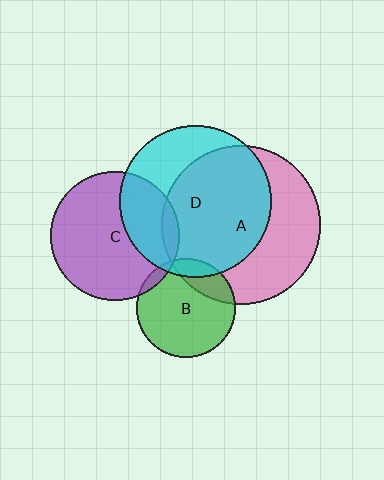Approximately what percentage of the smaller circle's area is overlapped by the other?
Approximately 10%.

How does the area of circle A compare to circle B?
Approximately 2.6 times.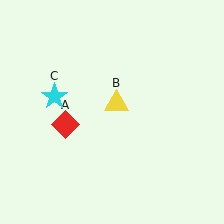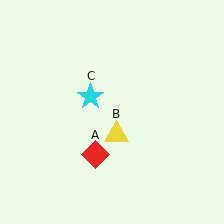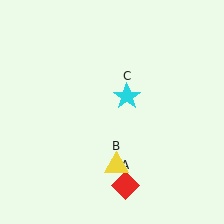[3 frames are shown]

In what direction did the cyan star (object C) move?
The cyan star (object C) moved right.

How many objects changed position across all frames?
3 objects changed position: red diamond (object A), yellow triangle (object B), cyan star (object C).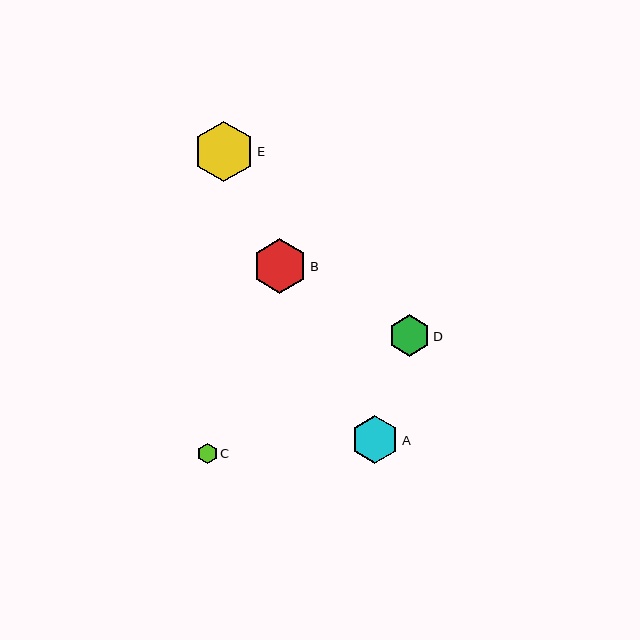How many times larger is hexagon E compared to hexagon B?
Hexagon E is approximately 1.1 times the size of hexagon B.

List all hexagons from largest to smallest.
From largest to smallest: E, B, A, D, C.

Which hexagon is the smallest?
Hexagon C is the smallest with a size of approximately 20 pixels.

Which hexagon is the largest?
Hexagon E is the largest with a size of approximately 61 pixels.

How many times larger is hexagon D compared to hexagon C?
Hexagon D is approximately 2.1 times the size of hexagon C.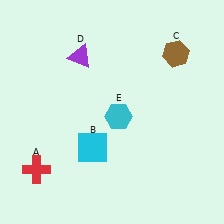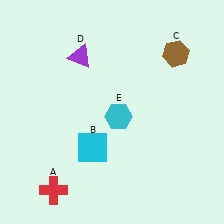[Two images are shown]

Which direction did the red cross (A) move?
The red cross (A) moved down.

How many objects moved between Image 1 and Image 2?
1 object moved between the two images.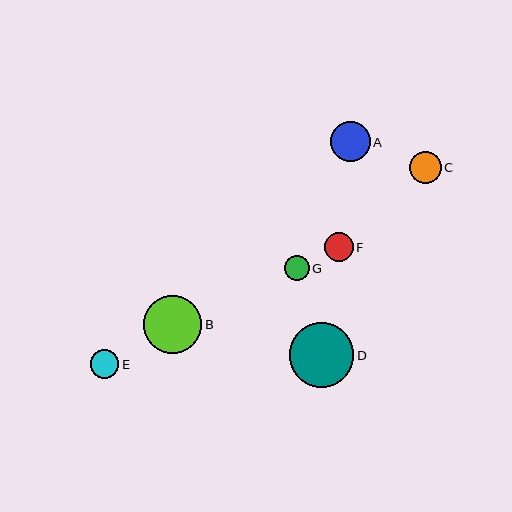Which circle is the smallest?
Circle G is the smallest with a size of approximately 25 pixels.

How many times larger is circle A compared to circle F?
Circle A is approximately 1.4 times the size of circle F.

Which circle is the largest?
Circle D is the largest with a size of approximately 65 pixels.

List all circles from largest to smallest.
From largest to smallest: D, B, A, C, E, F, G.